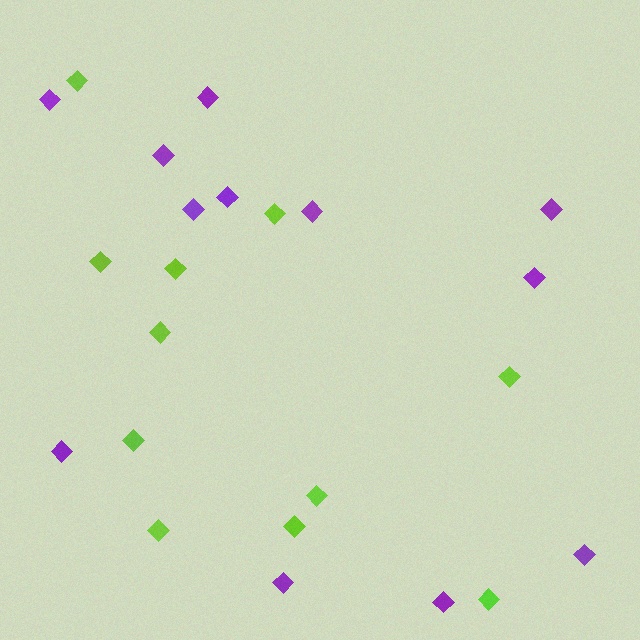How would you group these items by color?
There are 2 groups: one group of purple diamonds (12) and one group of lime diamonds (11).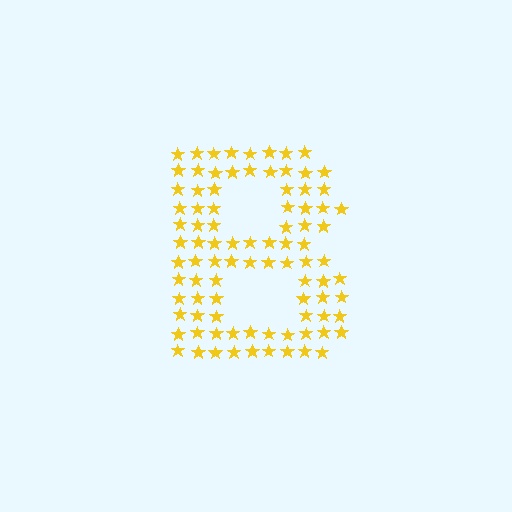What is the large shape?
The large shape is the letter B.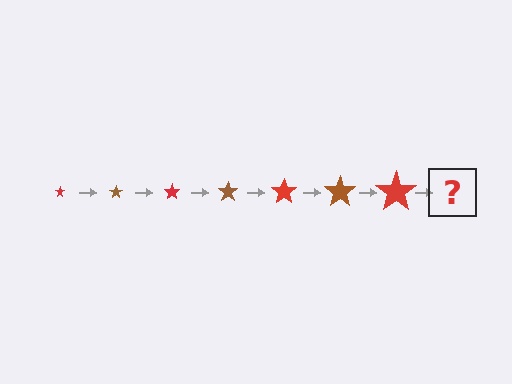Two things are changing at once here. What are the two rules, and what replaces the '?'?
The two rules are that the star grows larger each step and the color cycles through red and brown. The '?' should be a brown star, larger than the previous one.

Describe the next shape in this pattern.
It should be a brown star, larger than the previous one.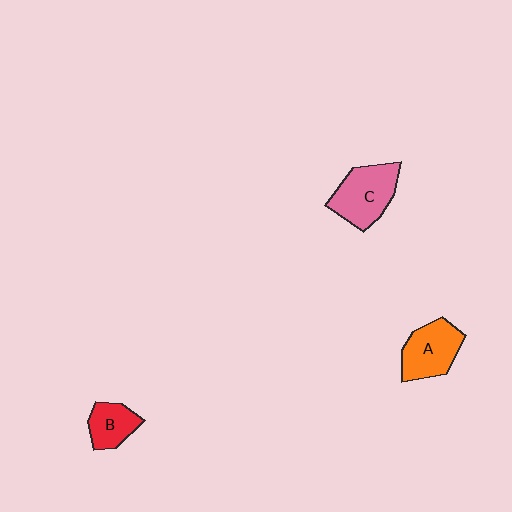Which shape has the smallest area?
Shape B (red).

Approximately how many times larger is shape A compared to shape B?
Approximately 1.5 times.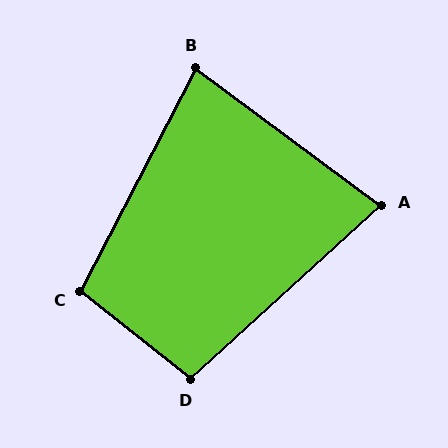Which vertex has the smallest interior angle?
A, at approximately 79 degrees.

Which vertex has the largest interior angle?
C, at approximately 101 degrees.